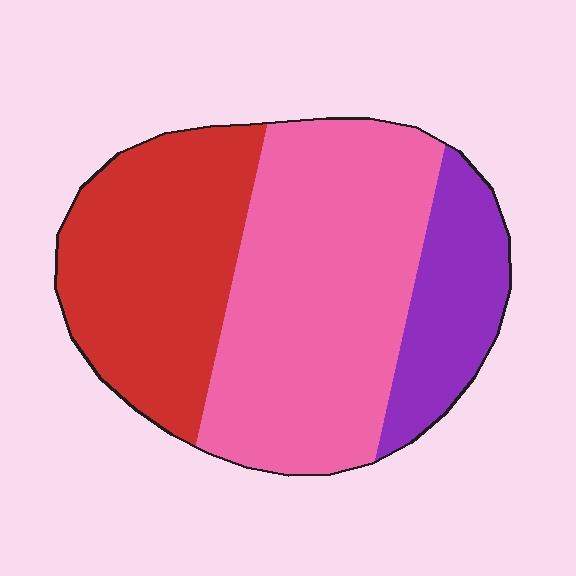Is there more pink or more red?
Pink.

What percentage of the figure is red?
Red covers roughly 35% of the figure.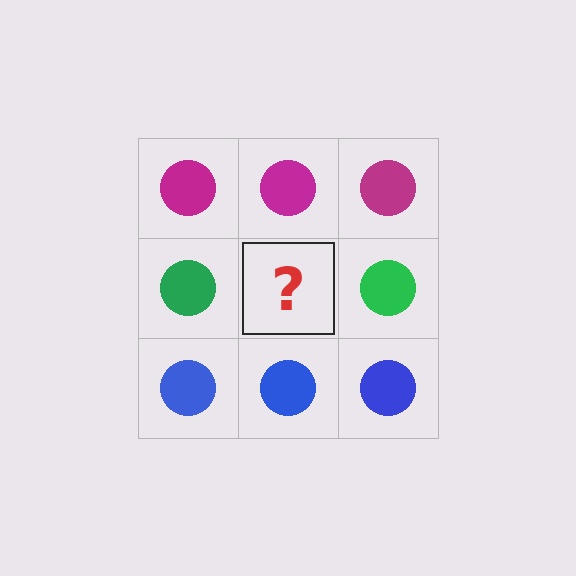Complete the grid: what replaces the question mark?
The question mark should be replaced with a green circle.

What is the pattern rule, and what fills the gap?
The rule is that each row has a consistent color. The gap should be filled with a green circle.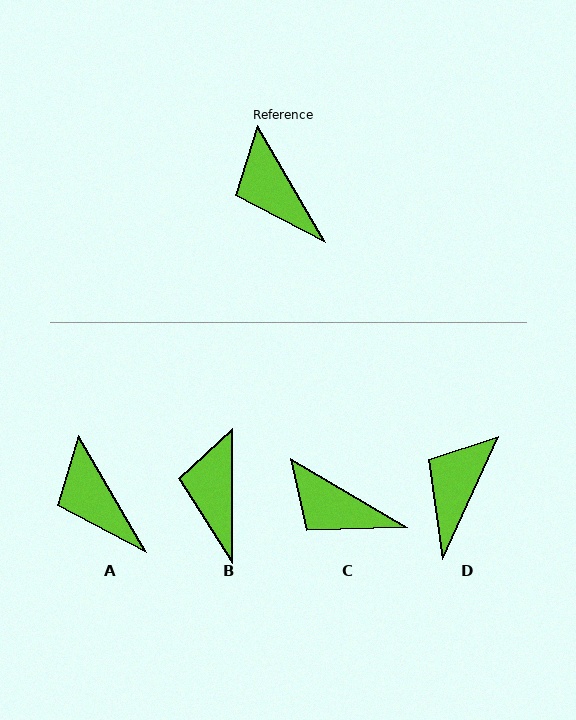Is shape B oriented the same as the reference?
No, it is off by about 30 degrees.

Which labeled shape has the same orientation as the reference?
A.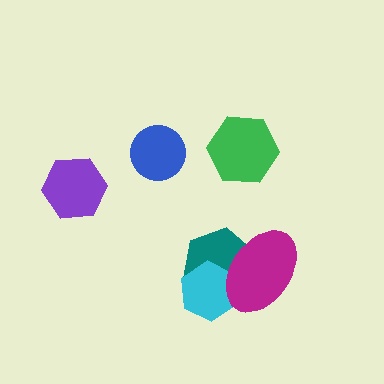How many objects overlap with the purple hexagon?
0 objects overlap with the purple hexagon.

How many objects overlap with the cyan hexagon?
2 objects overlap with the cyan hexagon.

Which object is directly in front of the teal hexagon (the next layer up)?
The cyan hexagon is directly in front of the teal hexagon.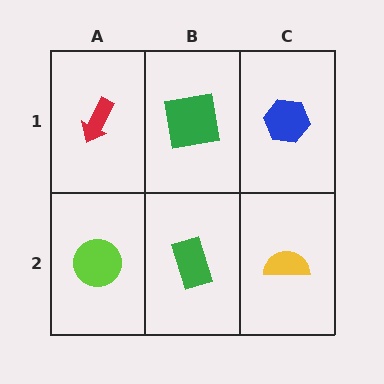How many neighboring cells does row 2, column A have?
2.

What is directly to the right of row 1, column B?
A blue hexagon.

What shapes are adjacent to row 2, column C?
A blue hexagon (row 1, column C), a green rectangle (row 2, column B).